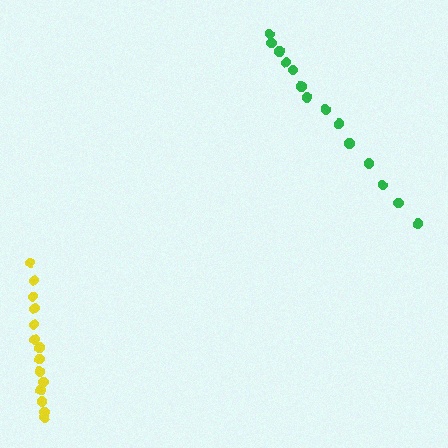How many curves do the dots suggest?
There are 2 distinct paths.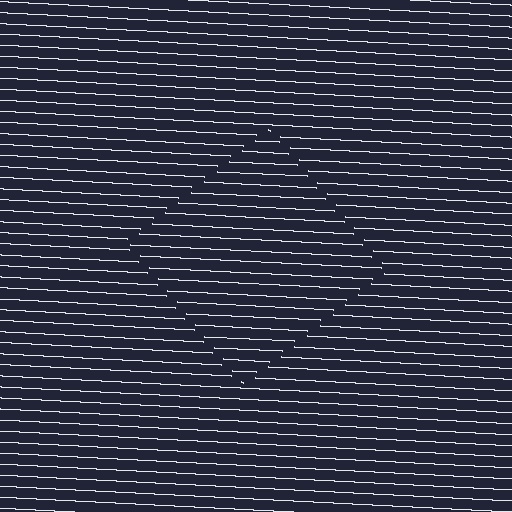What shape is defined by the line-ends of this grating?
An illusory square. The interior of the shape contains the same grating, shifted by half a period — the contour is defined by the phase discontinuity where line-ends from the inner and outer gratings abut.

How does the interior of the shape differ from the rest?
The interior of the shape contains the same grating, shifted by half a period — the contour is defined by the phase discontinuity where line-ends from the inner and outer gratings abut.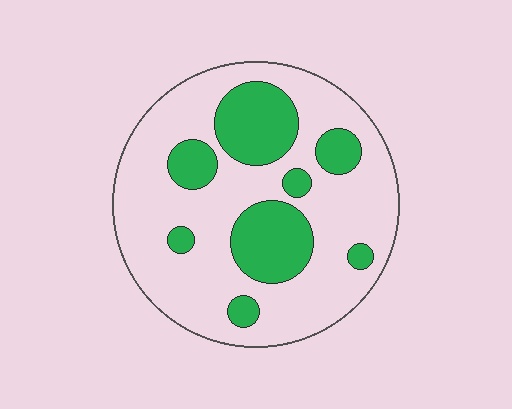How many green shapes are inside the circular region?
8.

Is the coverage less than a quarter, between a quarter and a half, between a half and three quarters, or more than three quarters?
Between a quarter and a half.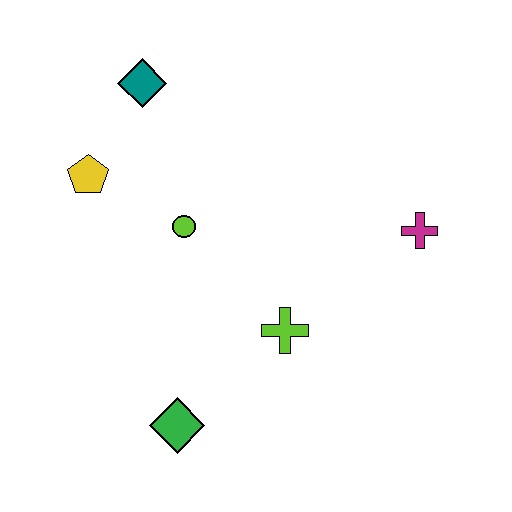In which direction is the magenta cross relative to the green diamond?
The magenta cross is to the right of the green diamond.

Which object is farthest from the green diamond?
The teal diamond is farthest from the green diamond.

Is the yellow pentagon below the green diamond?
No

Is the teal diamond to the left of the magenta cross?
Yes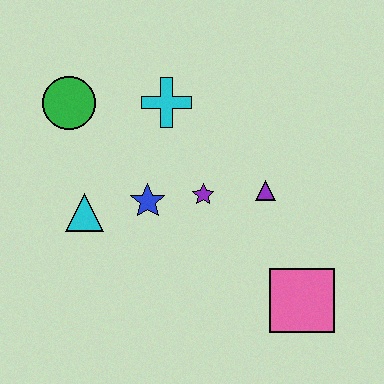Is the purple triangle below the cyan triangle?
No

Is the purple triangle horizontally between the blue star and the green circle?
No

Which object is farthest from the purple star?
The green circle is farthest from the purple star.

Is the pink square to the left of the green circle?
No